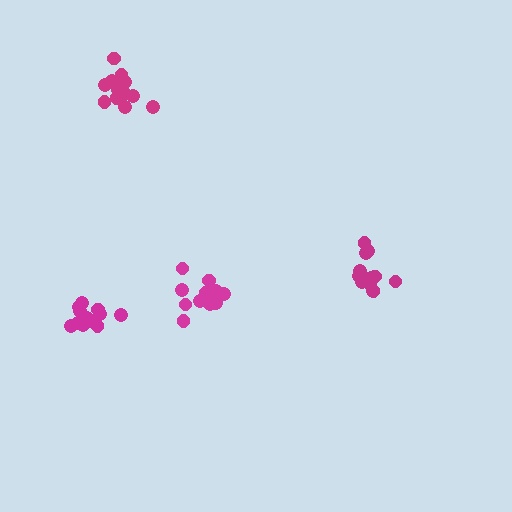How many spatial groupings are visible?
There are 4 spatial groupings.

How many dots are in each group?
Group 1: 12 dots, Group 2: 14 dots, Group 3: 13 dots, Group 4: 13 dots (52 total).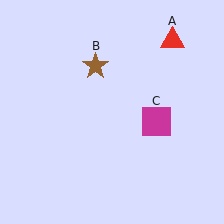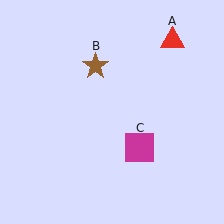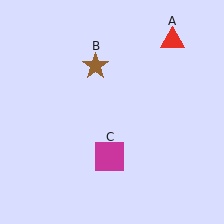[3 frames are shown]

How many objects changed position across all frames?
1 object changed position: magenta square (object C).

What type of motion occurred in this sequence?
The magenta square (object C) rotated clockwise around the center of the scene.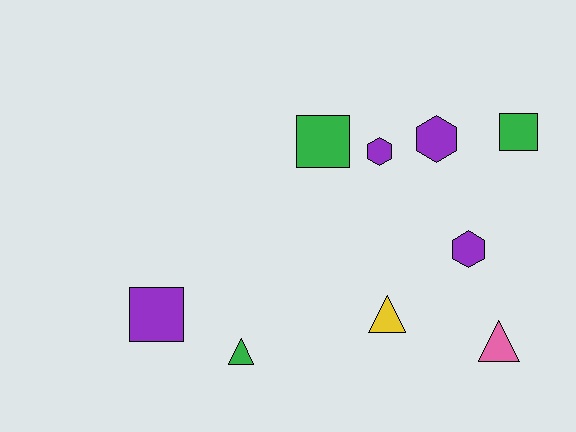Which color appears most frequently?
Purple, with 4 objects.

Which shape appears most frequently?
Triangle, with 3 objects.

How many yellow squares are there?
There are no yellow squares.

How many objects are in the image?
There are 9 objects.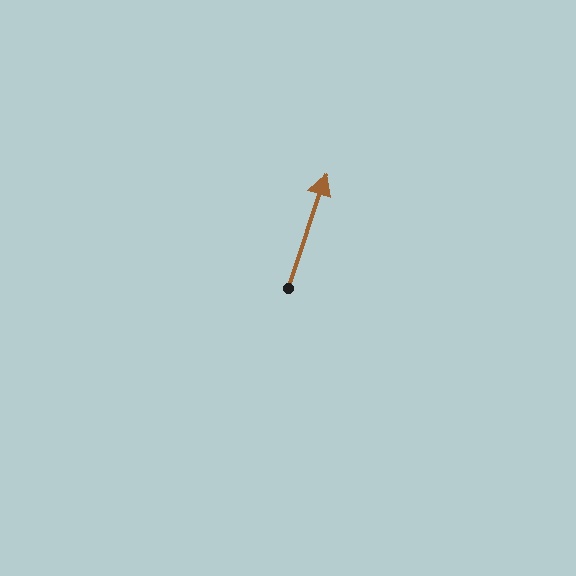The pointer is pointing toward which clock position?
Roughly 1 o'clock.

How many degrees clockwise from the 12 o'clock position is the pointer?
Approximately 18 degrees.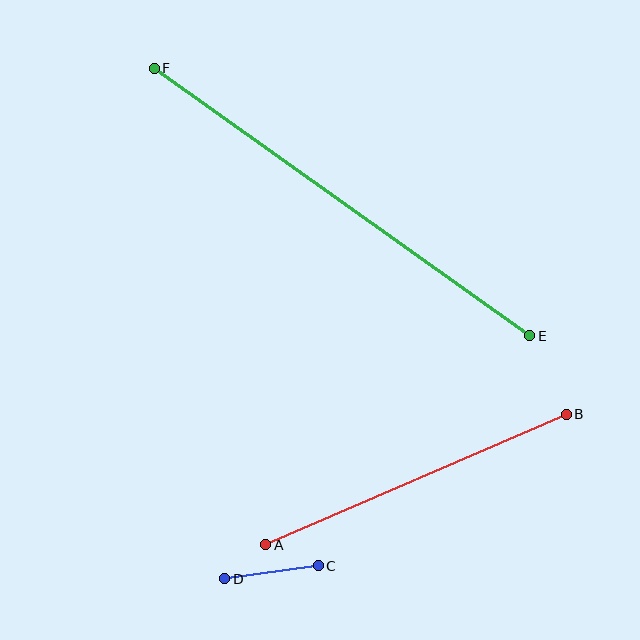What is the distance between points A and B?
The distance is approximately 328 pixels.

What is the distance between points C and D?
The distance is approximately 94 pixels.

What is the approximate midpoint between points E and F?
The midpoint is at approximately (342, 202) pixels.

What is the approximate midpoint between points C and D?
The midpoint is at approximately (272, 572) pixels.